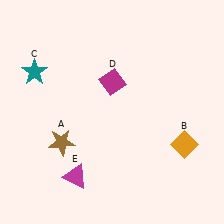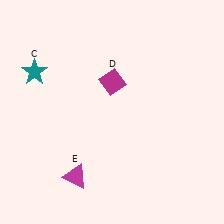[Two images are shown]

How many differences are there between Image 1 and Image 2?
There are 2 differences between the two images.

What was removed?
The brown star (A), the orange diamond (B) were removed in Image 2.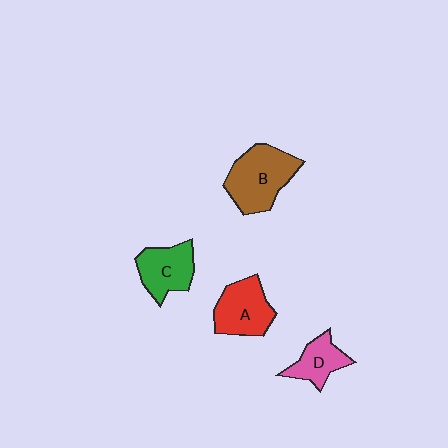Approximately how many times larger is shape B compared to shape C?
Approximately 1.4 times.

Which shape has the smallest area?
Shape D (pink).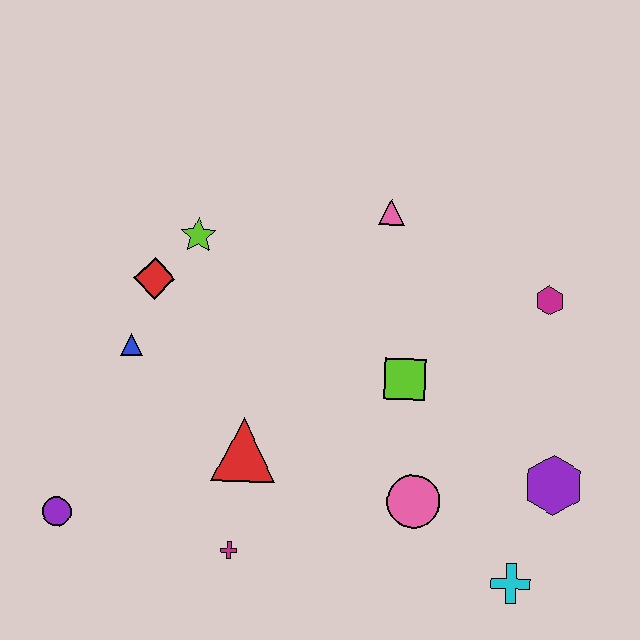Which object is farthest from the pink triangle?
The purple circle is farthest from the pink triangle.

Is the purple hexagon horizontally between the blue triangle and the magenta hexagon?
No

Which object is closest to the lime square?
The pink circle is closest to the lime square.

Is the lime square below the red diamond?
Yes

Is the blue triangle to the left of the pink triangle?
Yes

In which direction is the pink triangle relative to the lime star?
The pink triangle is to the right of the lime star.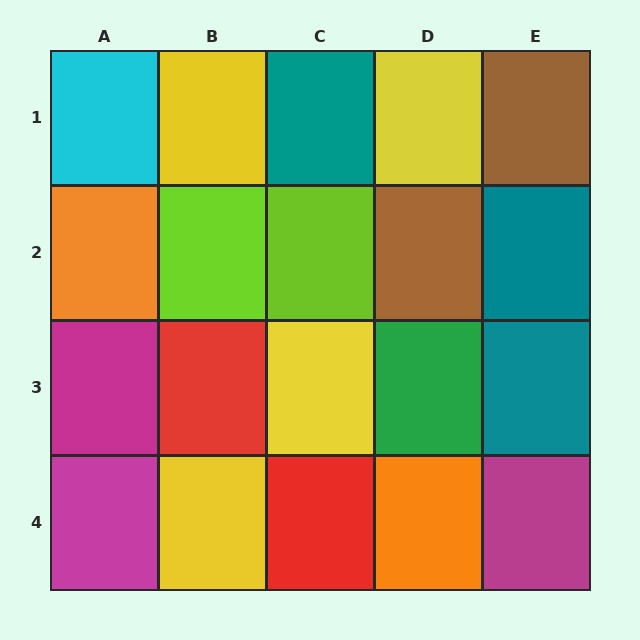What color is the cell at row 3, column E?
Teal.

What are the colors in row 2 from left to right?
Orange, lime, lime, brown, teal.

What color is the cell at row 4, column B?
Yellow.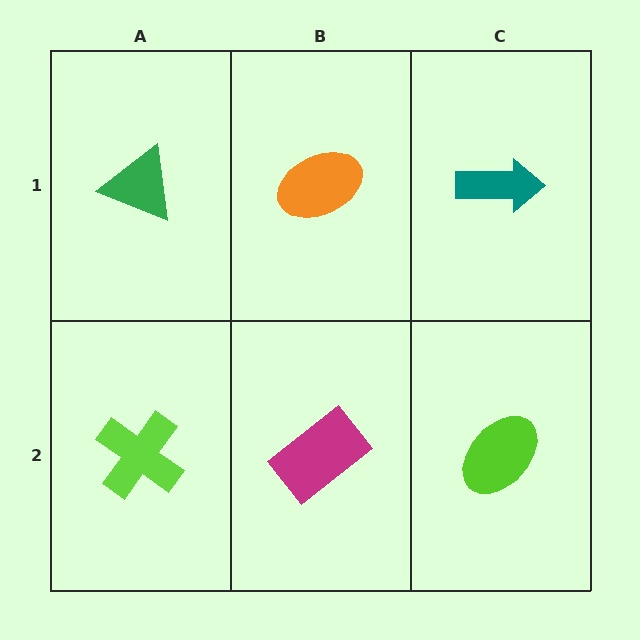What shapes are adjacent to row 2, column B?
An orange ellipse (row 1, column B), a lime cross (row 2, column A), a lime ellipse (row 2, column C).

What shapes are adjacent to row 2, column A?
A green triangle (row 1, column A), a magenta rectangle (row 2, column B).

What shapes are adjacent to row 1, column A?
A lime cross (row 2, column A), an orange ellipse (row 1, column B).